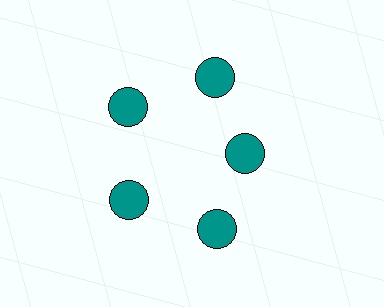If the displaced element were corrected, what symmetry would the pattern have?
It would have 5-fold rotational symmetry — the pattern would map onto itself every 72 degrees.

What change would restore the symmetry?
The symmetry would be restored by moving it outward, back onto the ring so that all 5 circles sit at equal angles and equal distance from the center.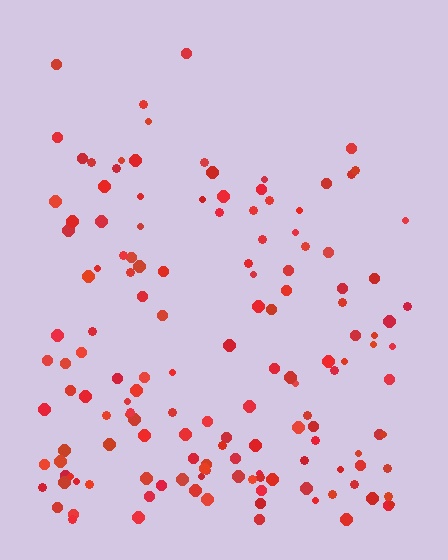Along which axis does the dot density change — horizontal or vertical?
Vertical.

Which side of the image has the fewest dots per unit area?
The top.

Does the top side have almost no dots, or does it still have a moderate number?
Still a moderate number, just noticeably fewer than the bottom.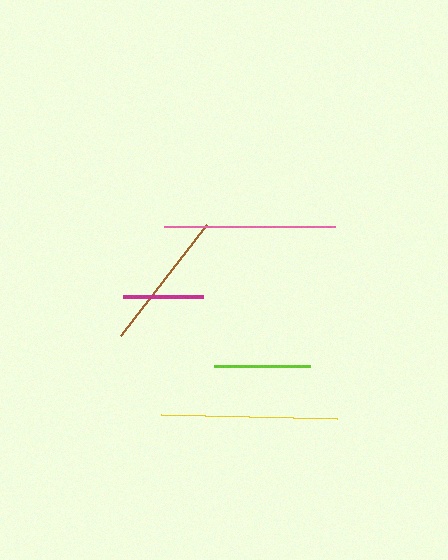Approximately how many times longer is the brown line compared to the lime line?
The brown line is approximately 1.5 times the length of the lime line.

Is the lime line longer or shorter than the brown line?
The brown line is longer than the lime line.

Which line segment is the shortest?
The magenta line is the shortest at approximately 80 pixels.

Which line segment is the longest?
The yellow line is the longest at approximately 176 pixels.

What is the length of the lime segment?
The lime segment is approximately 96 pixels long.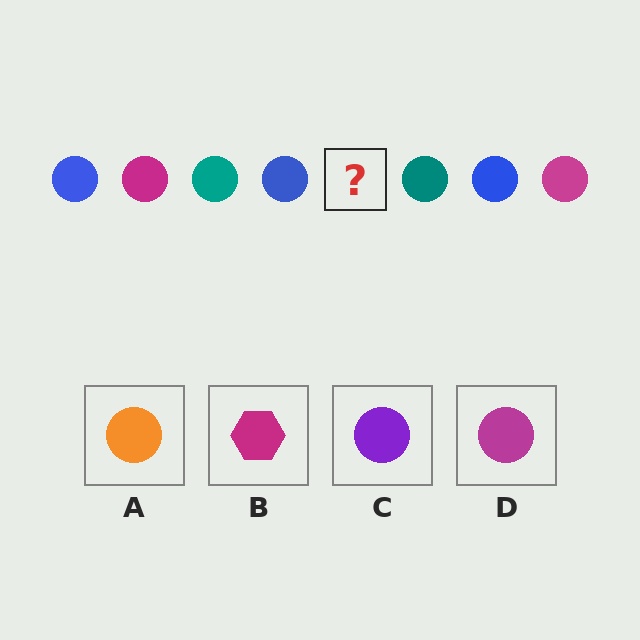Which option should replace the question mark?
Option D.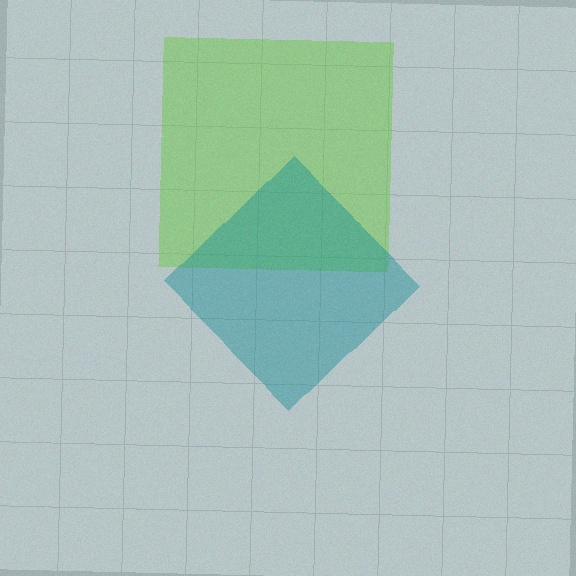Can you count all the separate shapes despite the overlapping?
Yes, there are 2 separate shapes.